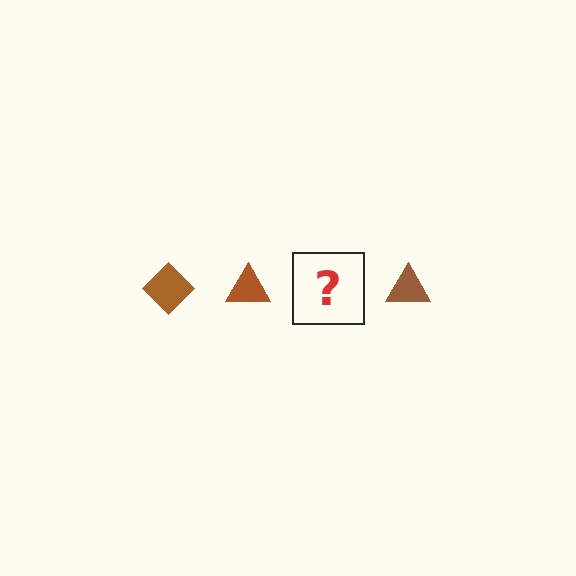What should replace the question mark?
The question mark should be replaced with a brown diamond.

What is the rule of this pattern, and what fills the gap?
The rule is that the pattern cycles through diamond, triangle shapes in brown. The gap should be filled with a brown diamond.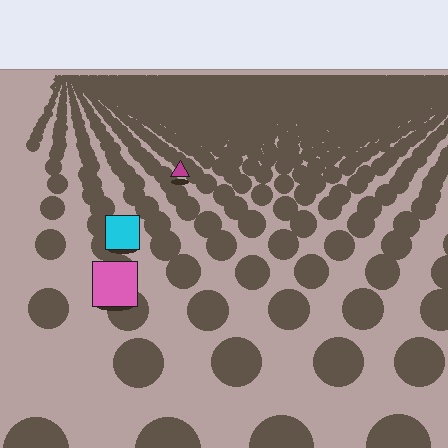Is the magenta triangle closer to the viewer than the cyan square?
No. The cyan square is closer — you can tell from the texture gradient: the ground texture is coarser near it.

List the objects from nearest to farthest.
From nearest to farthest: the pink square, the cyan square, the magenta triangle.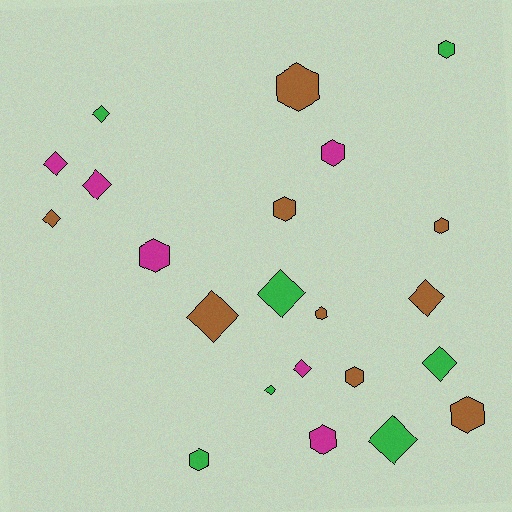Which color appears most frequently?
Brown, with 9 objects.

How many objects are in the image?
There are 22 objects.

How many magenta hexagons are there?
There are 3 magenta hexagons.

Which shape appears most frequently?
Hexagon, with 11 objects.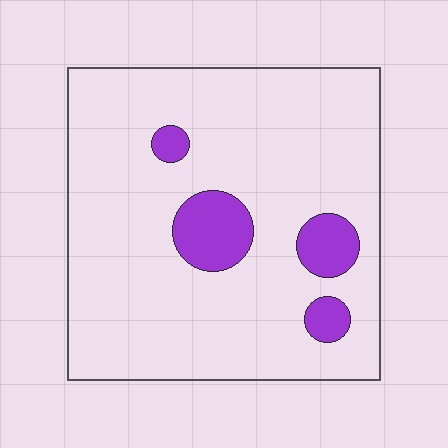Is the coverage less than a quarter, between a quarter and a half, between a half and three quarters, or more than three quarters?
Less than a quarter.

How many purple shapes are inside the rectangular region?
4.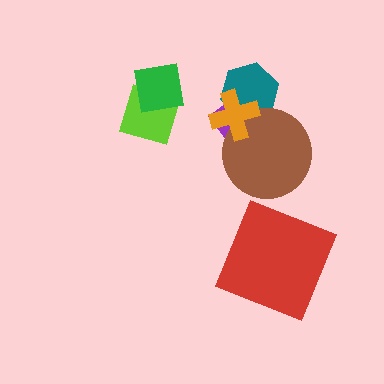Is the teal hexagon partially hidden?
Yes, it is partially covered by another shape.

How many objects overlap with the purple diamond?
3 objects overlap with the purple diamond.